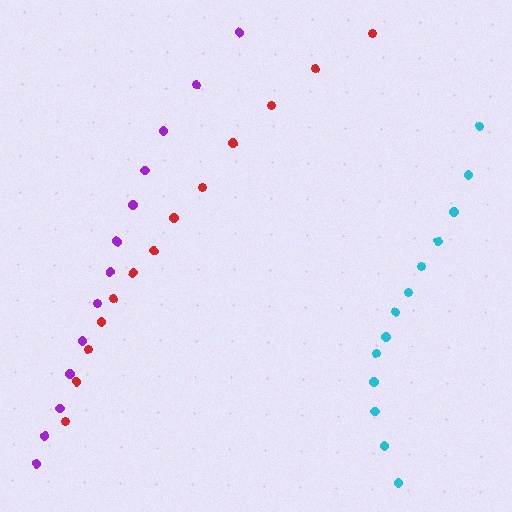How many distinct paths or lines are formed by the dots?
There are 3 distinct paths.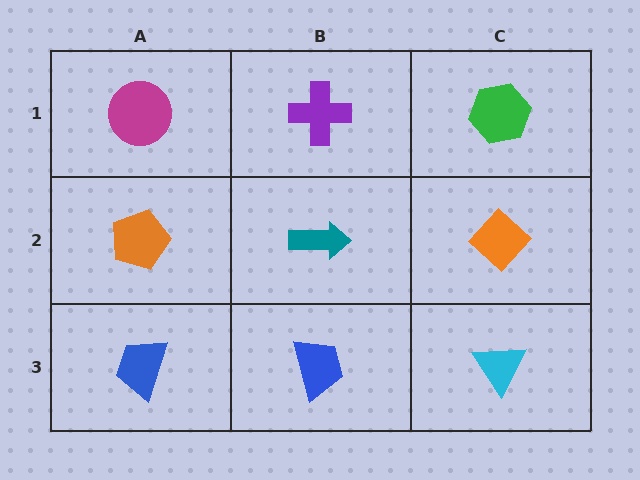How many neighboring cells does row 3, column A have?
2.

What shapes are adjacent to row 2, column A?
A magenta circle (row 1, column A), a blue trapezoid (row 3, column A), a teal arrow (row 2, column B).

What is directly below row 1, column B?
A teal arrow.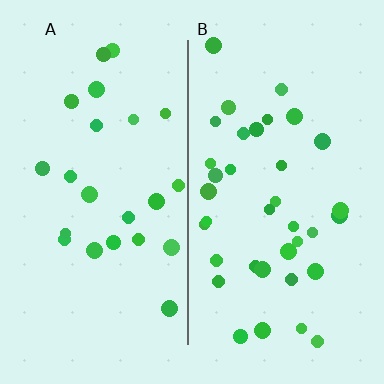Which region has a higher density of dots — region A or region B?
B (the right).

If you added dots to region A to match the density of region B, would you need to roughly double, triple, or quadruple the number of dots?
Approximately double.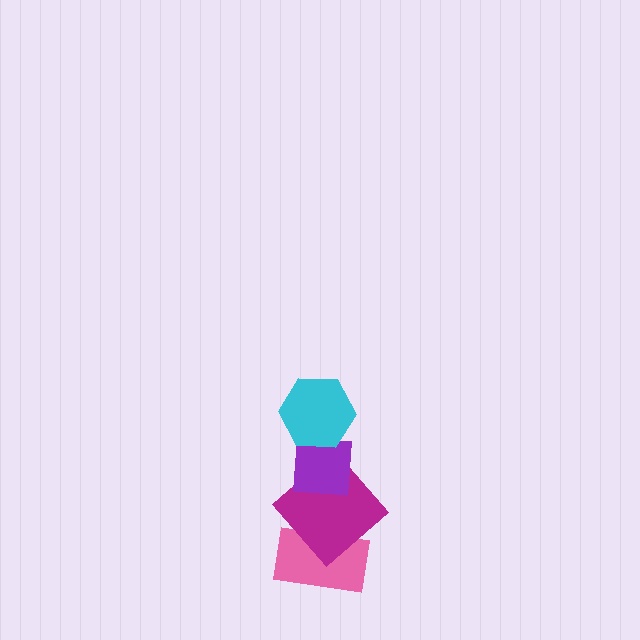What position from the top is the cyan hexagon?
The cyan hexagon is 1st from the top.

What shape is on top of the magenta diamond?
The purple square is on top of the magenta diamond.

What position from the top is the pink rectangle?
The pink rectangle is 4th from the top.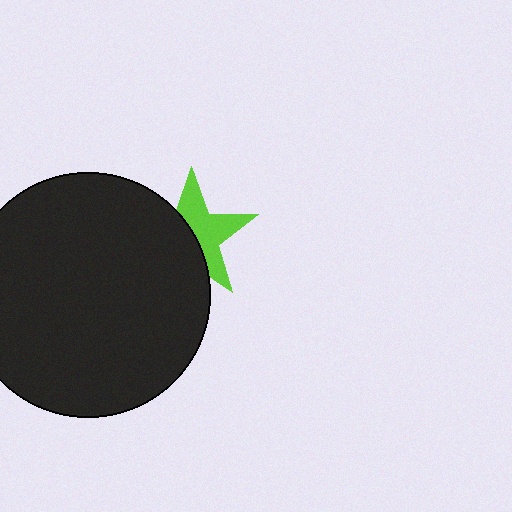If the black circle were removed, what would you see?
You would see the complete lime star.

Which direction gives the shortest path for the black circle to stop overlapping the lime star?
Moving left gives the shortest separation.